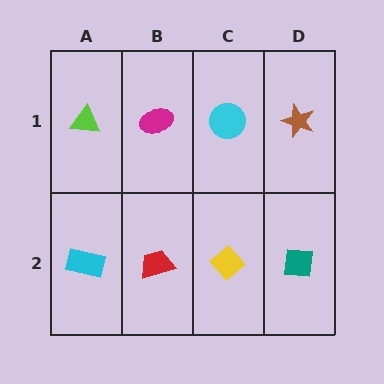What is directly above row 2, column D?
A brown star.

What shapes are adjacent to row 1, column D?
A teal square (row 2, column D), a cyan circle (row 1, column C).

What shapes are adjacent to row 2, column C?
A cyan circle (row 1, column C), a red trapezoid (row 2, column B), a teal square (row 2, column D).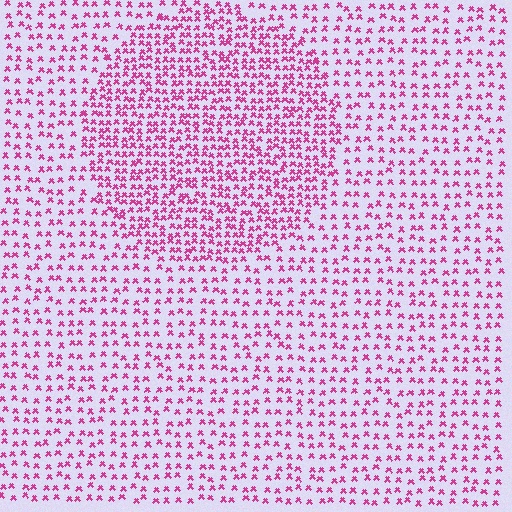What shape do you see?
I see a circle.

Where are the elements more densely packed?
The elements are more densely packed inside the circle boundary.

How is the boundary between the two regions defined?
The boundary is defined by a change in element density (approximately 1.9x ratio). All elements are the same color, size, and shape.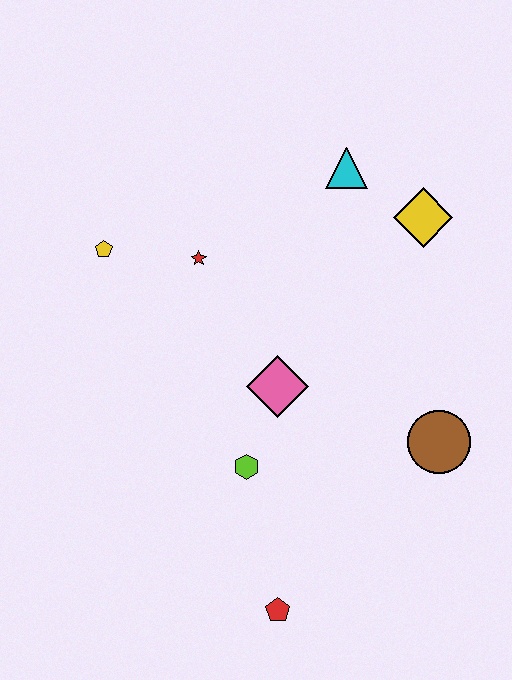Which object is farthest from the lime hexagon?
The cyan triangle is farthest from the lime hexagon.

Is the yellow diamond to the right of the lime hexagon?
Yes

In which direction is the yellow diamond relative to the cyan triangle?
The yellow diamond is to the right of the cyan triangle.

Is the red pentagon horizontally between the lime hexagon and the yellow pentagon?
No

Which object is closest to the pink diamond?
The lime hexagon is closest to the pink diamond.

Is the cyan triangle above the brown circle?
Yes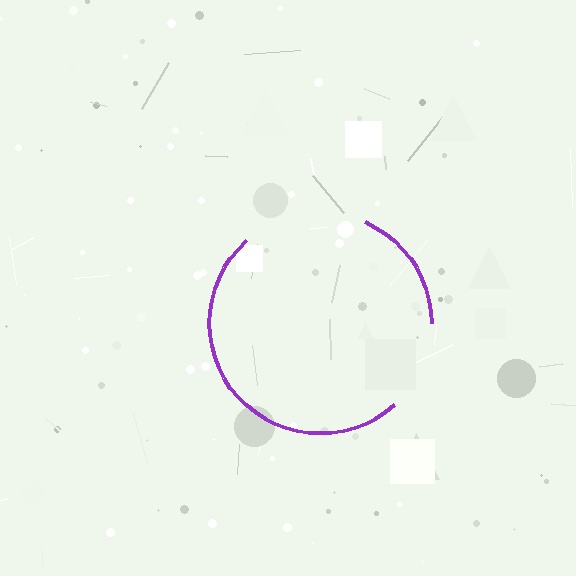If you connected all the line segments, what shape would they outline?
They would outline a circle.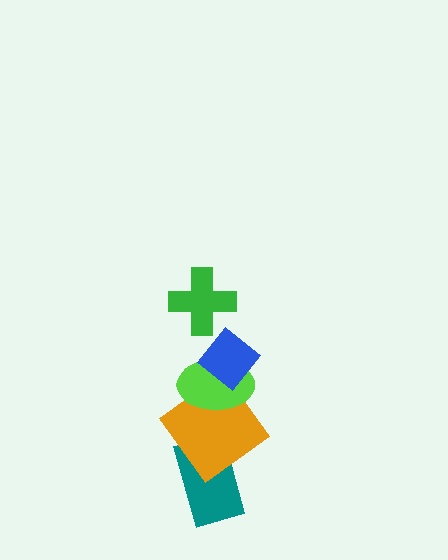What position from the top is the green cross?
The green cross is 1st from the top.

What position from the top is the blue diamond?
The blue diamond is 2nd from the top.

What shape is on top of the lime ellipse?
The blue diamond is on top of the lime ellipse.